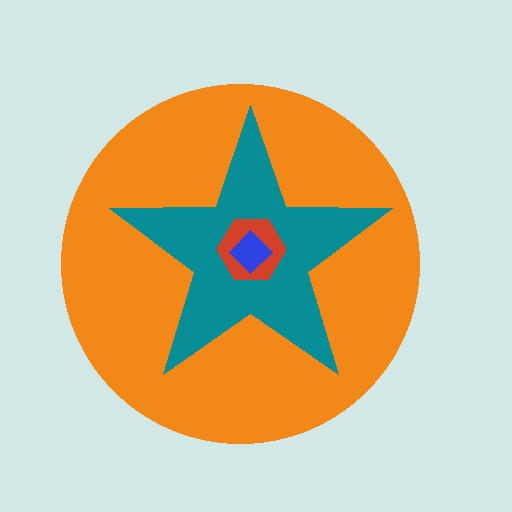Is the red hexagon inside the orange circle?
Yes.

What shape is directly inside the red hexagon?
The blue diamond.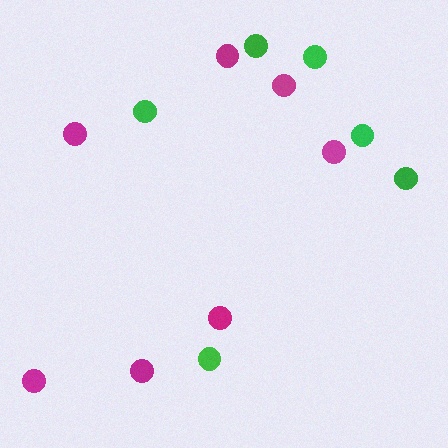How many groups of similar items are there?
There are 2 groups: one group of magenta circles (7) and one group of green circles (6).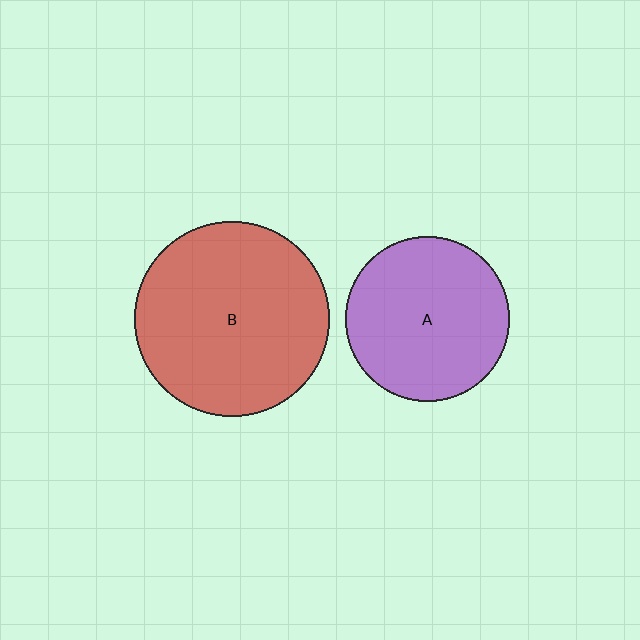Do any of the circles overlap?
No, none of the circles overlap.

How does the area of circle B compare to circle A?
Approximately 1.4 times.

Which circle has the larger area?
Circle B (red).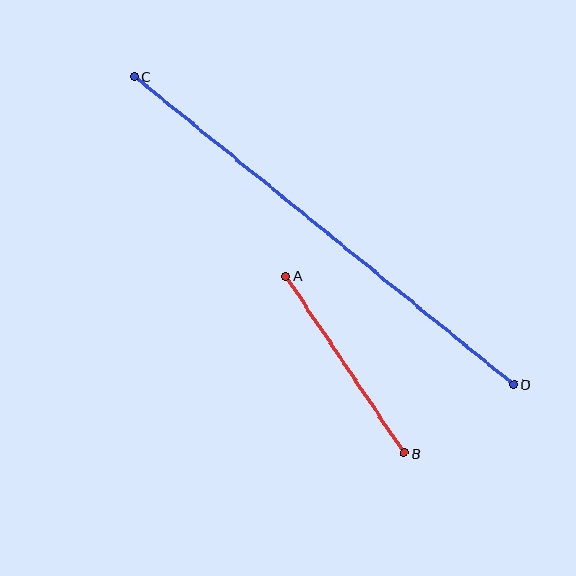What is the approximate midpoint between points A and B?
The midpoint is at approximately (345, 365) pixels.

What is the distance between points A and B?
The distance is approximately 213 pixels.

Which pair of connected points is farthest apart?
Points C and D are farthest apart.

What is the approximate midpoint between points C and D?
The midpoint is at approximately (324, 231) pixels.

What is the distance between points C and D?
The distance is approximately 489 pixels.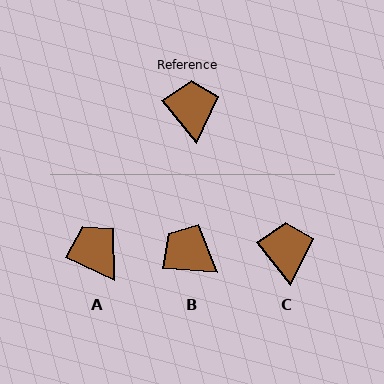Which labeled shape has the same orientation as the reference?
C.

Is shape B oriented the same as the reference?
No, it is off by about 47 degrees.